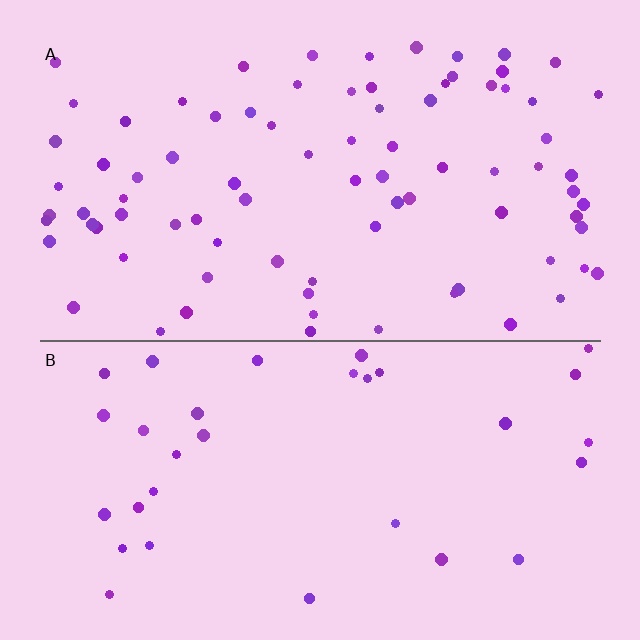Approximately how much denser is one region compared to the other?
Approximately 2.5× — region A over region B.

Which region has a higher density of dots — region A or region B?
A (the top).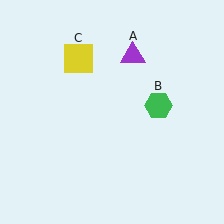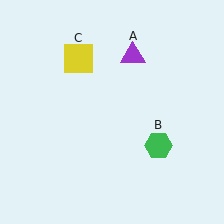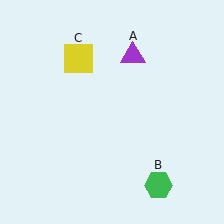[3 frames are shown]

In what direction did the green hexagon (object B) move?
The green hexagon (object B) moved down.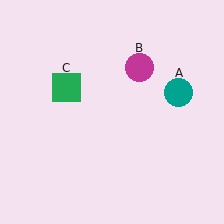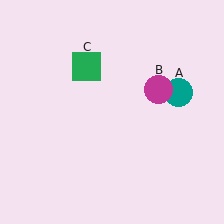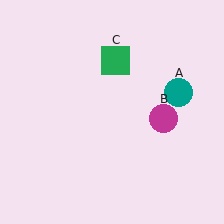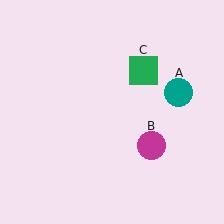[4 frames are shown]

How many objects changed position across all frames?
2 objects changed position: magenta circle (object B), green square (object C).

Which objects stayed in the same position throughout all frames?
Teal circle (object A) remained stationary.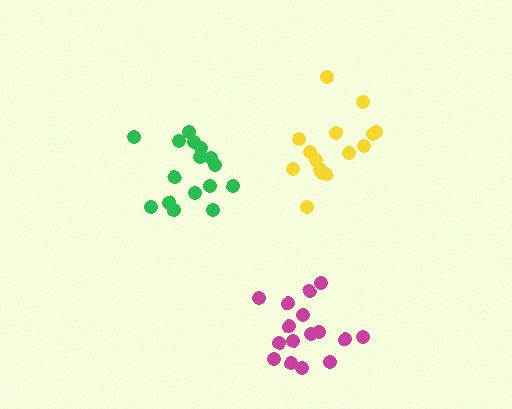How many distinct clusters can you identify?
There are 3 distinct clusters.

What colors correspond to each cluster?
The clusters are colored: green, magenta, yellow.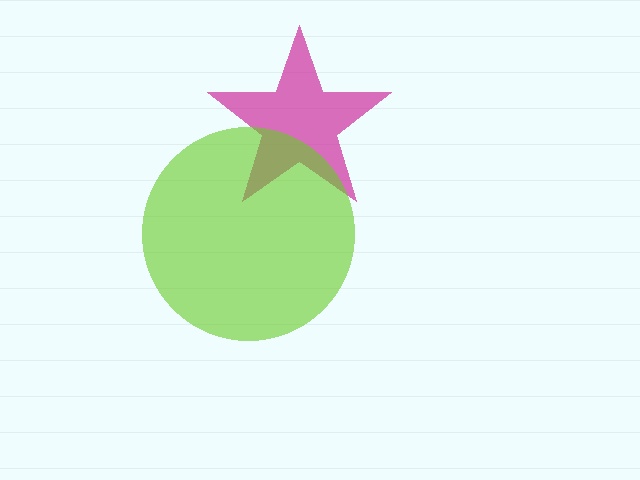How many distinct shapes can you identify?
There are 2 distinct shapes: a magenta star, a lime circle.